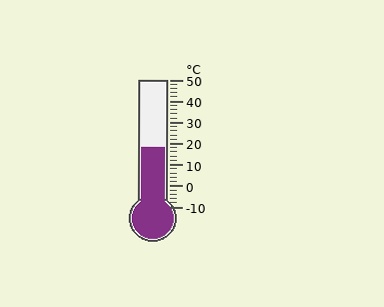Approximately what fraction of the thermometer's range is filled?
The thermometer is filled to approximately 45% of its range.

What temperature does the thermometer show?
The thermometer shows approximately 18°C.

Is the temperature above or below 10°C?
The temperature is above 10°C.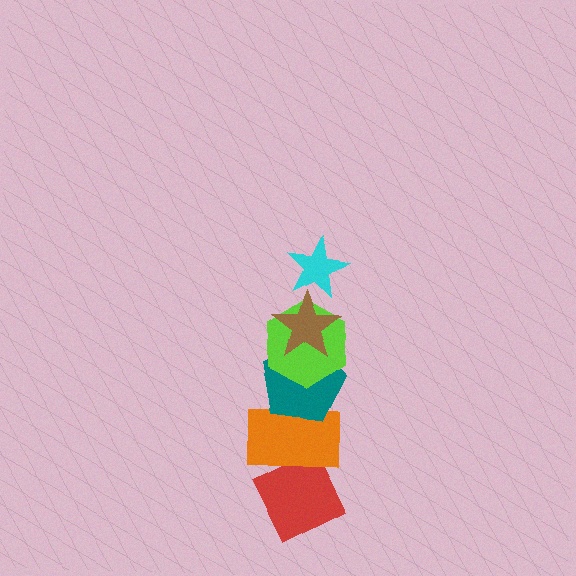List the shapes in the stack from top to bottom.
From top to bottom: the cyan star, the brown star, the lime hexagon, the teal pentagon, the orange rectangle, the red diamond.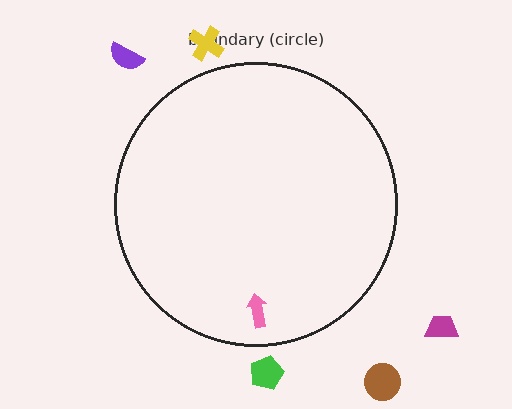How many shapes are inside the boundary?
1 inside, 5 outside.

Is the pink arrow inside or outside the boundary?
Inside.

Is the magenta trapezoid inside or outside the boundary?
Outside.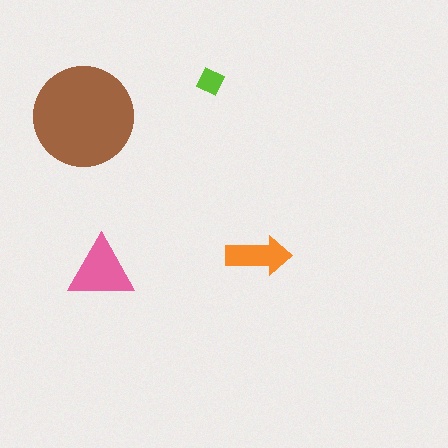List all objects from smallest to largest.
The lime diamond, the orange arrow, the pink triangle, the brown circle.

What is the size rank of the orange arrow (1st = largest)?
3rd.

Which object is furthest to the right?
The orange arrow is rightmost.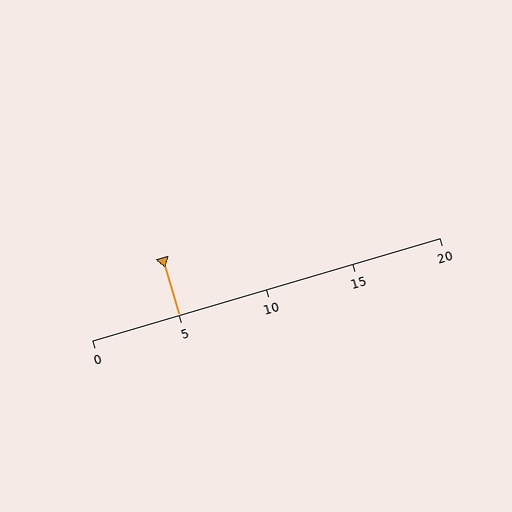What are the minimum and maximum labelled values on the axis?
The axis runs from 0 to 20.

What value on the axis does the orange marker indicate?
The marker indicates approximately 5.